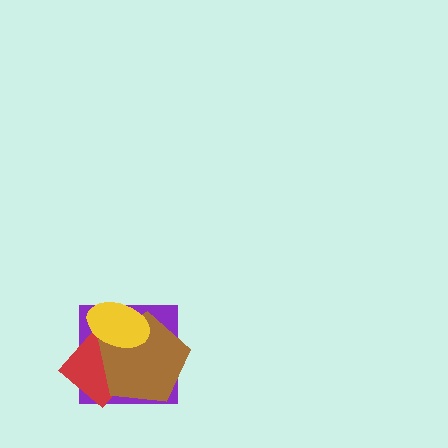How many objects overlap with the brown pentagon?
3 objects overlap with the brown pentagon.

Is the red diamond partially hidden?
Yes, it is partially covered by another shape.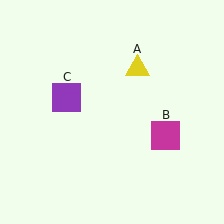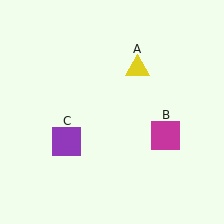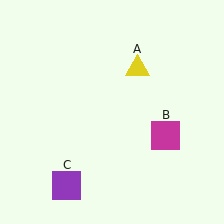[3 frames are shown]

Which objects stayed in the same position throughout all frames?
Yellow triangle (object A) and magenta square (object B) remained stationary.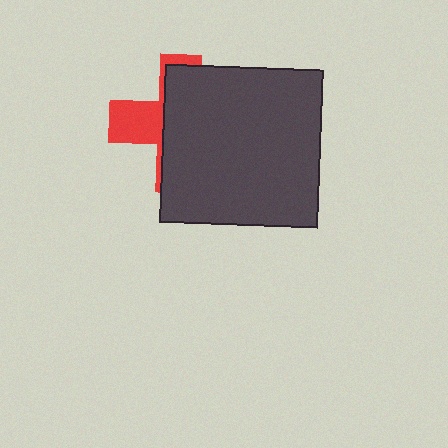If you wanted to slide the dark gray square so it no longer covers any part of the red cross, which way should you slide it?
Slide it right — that is the most direct way to separate the two shapes.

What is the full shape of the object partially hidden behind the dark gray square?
The partially hidden object is a red cross.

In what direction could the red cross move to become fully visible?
The red cross could move left. That would shift it out from behind the dark gray square entirely.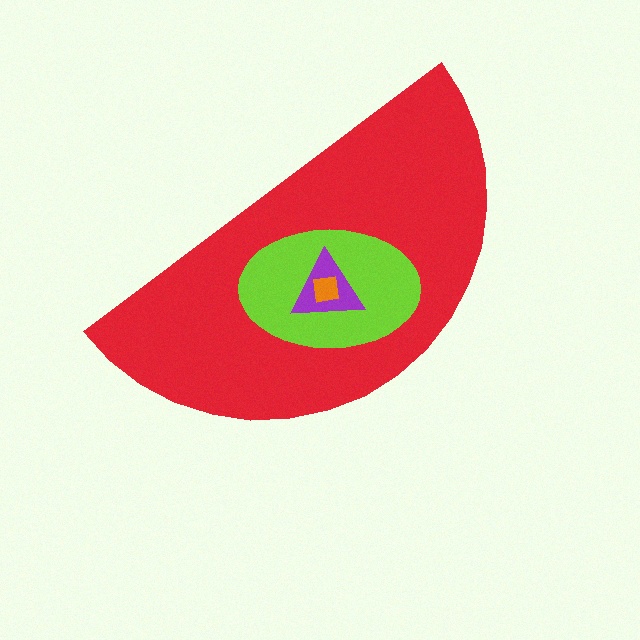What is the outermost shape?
The red semicircle.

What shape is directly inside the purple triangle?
The orange square.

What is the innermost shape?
The orange square.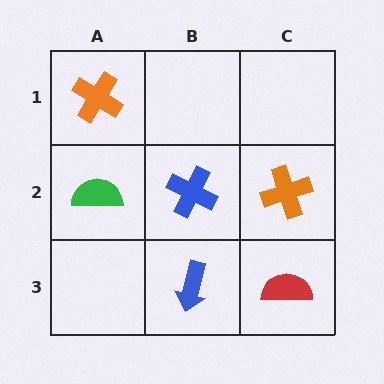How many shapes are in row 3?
2 shapes.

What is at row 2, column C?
An orange cross.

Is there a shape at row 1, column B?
No, that cell is empty.